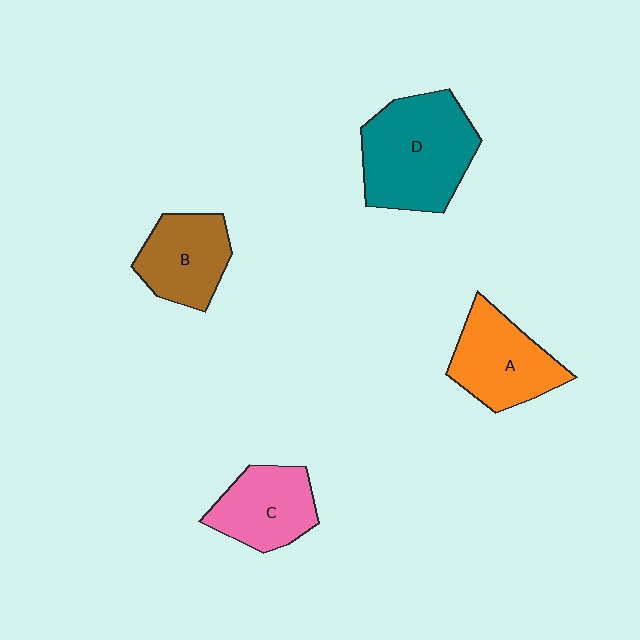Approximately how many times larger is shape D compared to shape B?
Approximately 1.6 times.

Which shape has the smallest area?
Shape B (brown).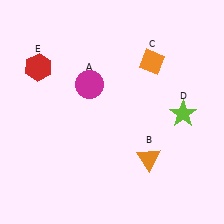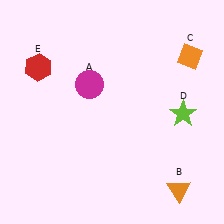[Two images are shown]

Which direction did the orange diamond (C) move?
The orange diamond (C) moved right.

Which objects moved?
The objects that moved are: the orange triangle (B), the orange diamond (C).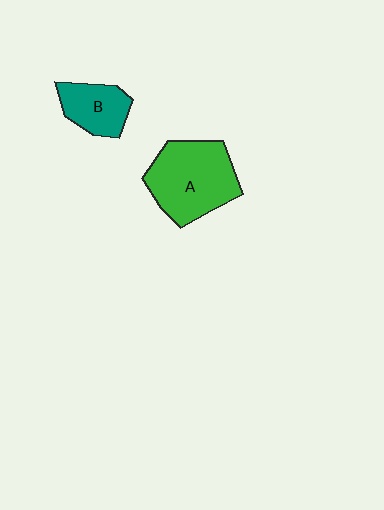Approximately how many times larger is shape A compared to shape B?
Approximately 1.9 times.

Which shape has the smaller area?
Shape B (teal).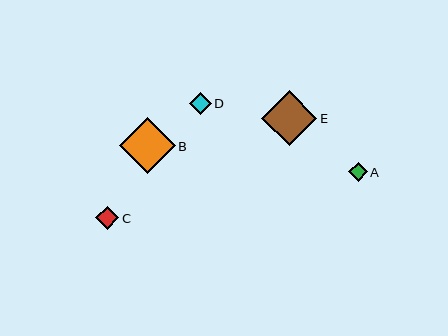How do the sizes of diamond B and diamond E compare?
Diamond B and diamond E are approximately the same size.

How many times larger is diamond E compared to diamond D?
Diamond E is approximately 2.5 times the size of diamond D.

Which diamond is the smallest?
Diamond A is the smallest with a size of approximately 19 pixels.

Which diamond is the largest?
Diamond B is the largest with a size of approximately 56 pixels.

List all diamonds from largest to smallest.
From largest to smallest: B, E, C, D, A.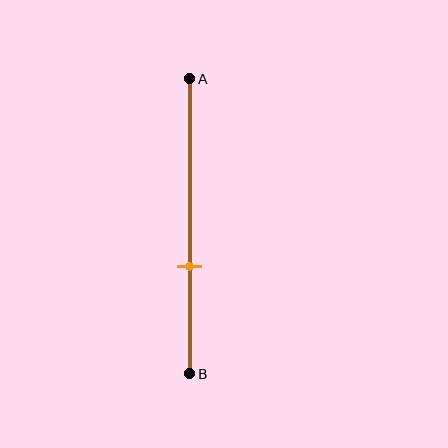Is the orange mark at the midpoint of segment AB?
No, the mark is at about 65% from A, not at the 50% midpoint.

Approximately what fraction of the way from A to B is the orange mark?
The orange mark is approximately 65% of the way from A to B.